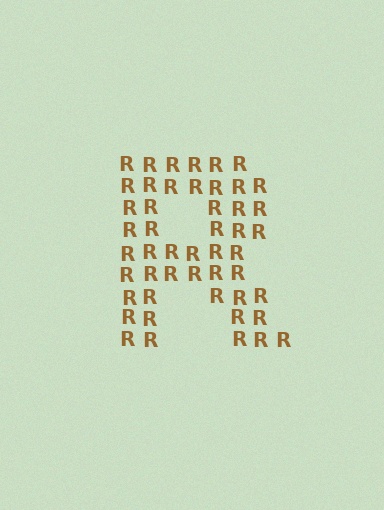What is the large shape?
The large shape is the letter R.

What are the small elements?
The small elements are letter R's.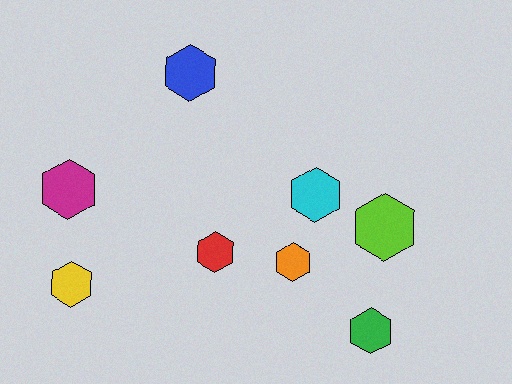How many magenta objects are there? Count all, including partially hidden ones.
There is 1 magenta object.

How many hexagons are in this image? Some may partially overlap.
There are 8 hexagons.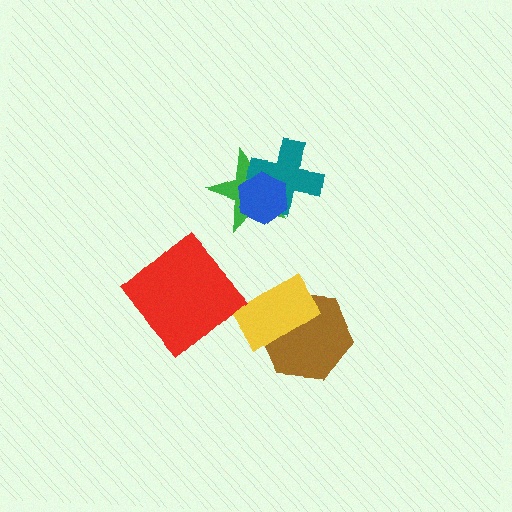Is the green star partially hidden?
Yes, it is partially covered by another shape.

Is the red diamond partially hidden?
No, no other shape covers it.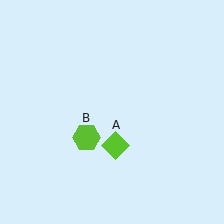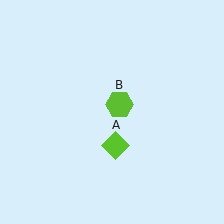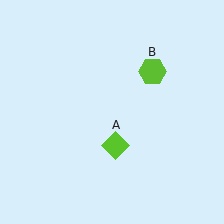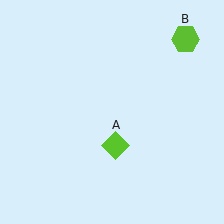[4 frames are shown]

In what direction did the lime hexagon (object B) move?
The lime hexagon (object B) moved up and to the right.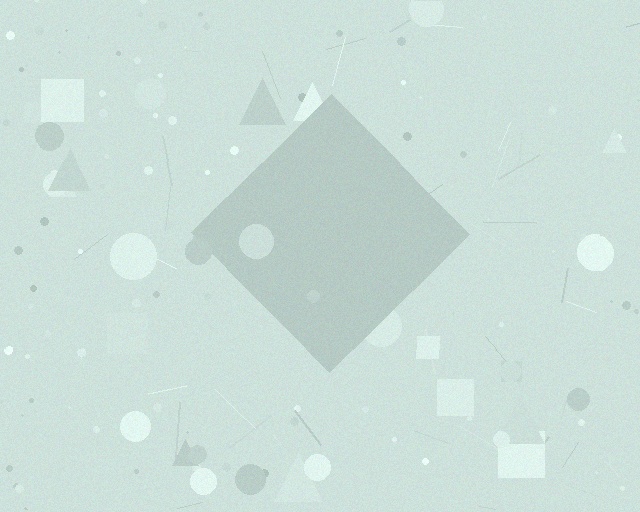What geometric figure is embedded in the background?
A diamond is embedded in the background.